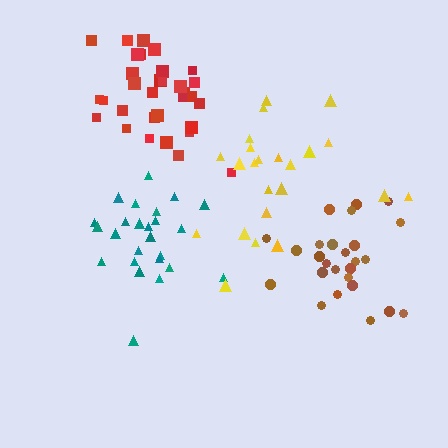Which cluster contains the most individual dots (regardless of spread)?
Red (32).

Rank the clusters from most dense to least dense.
red, brown, teal, yellow.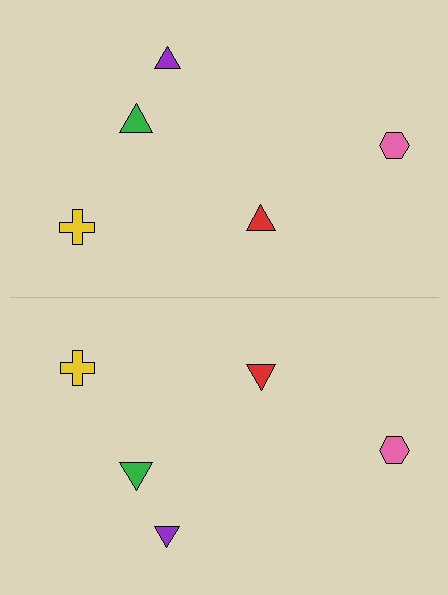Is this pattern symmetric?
Yes, this pattern has bilateral (reflection) symmetry.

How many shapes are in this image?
There are 10 shapes in this image.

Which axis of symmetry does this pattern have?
The pattern has a horizontal axis of symmetry running through the center of the image.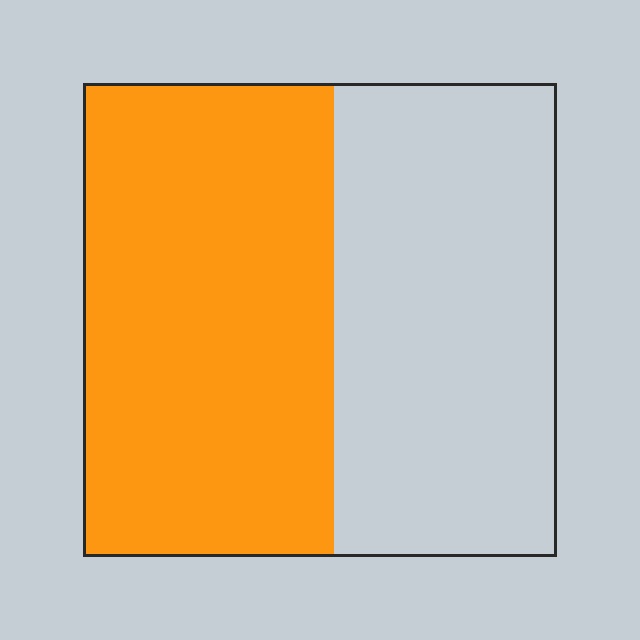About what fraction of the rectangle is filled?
About one half (1/2).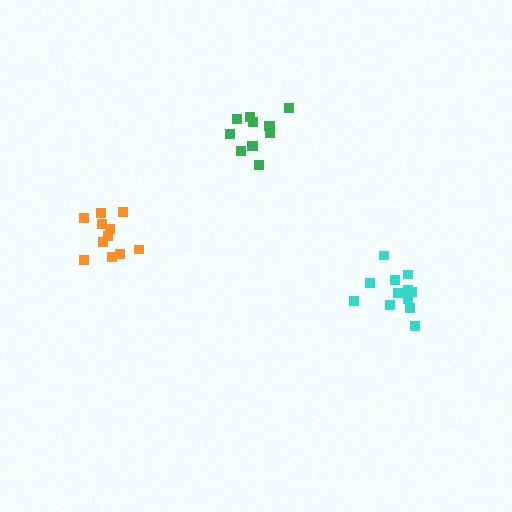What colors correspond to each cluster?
The clusters are colored: orange, green, cyan.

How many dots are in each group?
Group 1: 11 dots, Group 2: 12 dots, Group 3: 12 dots (35 total).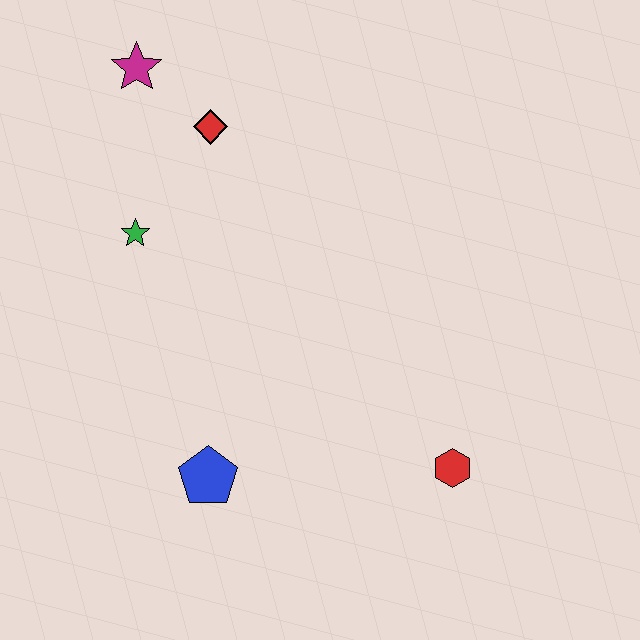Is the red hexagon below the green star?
Yes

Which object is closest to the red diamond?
The magenta star is closest to the red diamond.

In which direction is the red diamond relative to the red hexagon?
The red diamond is above the red hexagon.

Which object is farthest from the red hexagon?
The magenta star is farthest from the red hexagon.